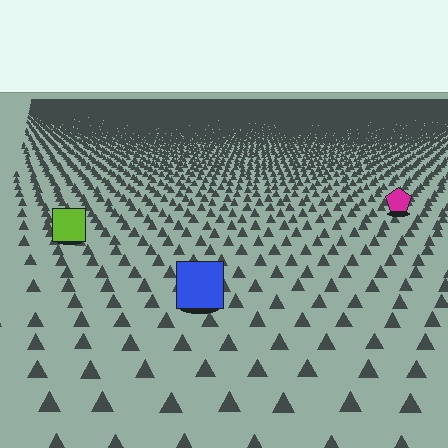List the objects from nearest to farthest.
From nearest to farthest: the blue square, the lime square, the magenta pentagon.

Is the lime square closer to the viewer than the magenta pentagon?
Yes. The lime square is closer — you can tell from the texture gradient: the ground texture is coarser near it.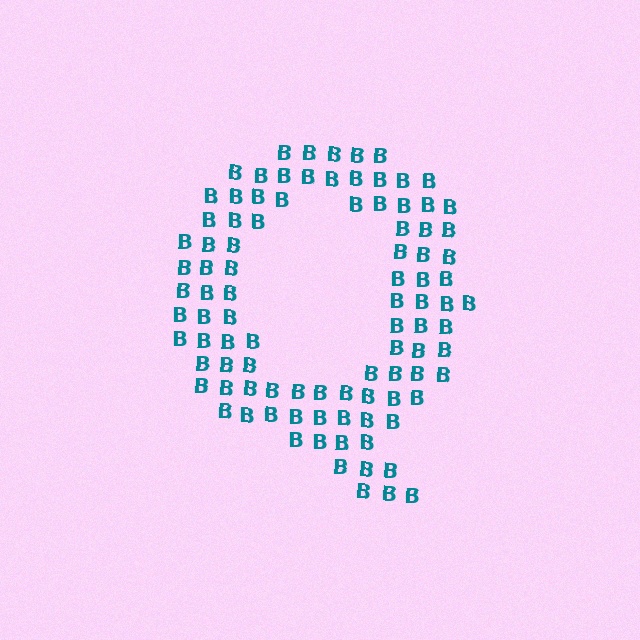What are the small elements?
The small elements are letter B's.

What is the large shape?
The large shape is the letter Q.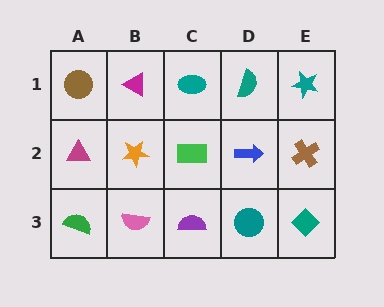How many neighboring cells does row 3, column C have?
3.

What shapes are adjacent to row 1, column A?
A magenta triangle (row 2, column A), a magenta triangle (row 1, column B).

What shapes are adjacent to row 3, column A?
A magenta triangle (row 2, column A), a pink semicircle (row 3, column B).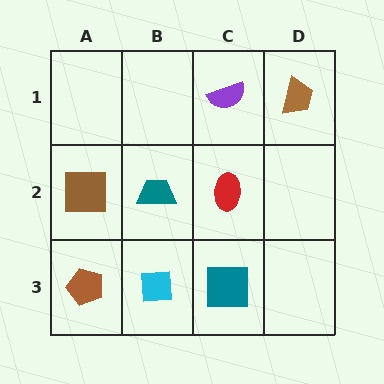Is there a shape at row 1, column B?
No, that cell is empty.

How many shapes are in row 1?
2 shapes.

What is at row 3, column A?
A brown pentagon.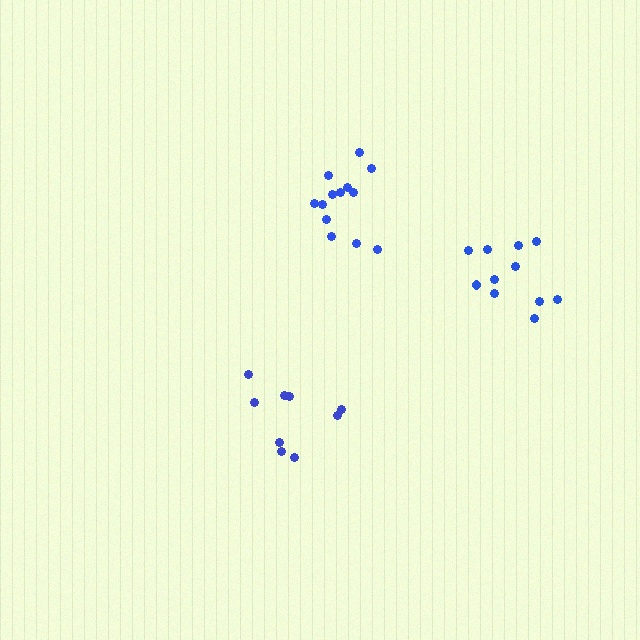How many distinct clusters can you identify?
There are 3 distinct clusters.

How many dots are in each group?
Group 1: 9 dots, Group 2: 11 dots, Group 3: 13 dots (33 total).